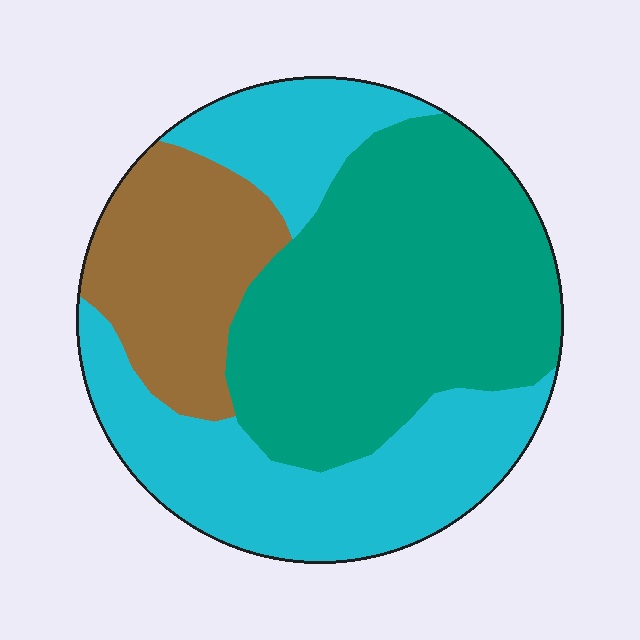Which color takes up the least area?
Brown, at roughly 20%.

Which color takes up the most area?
Teal, at roughly 45%.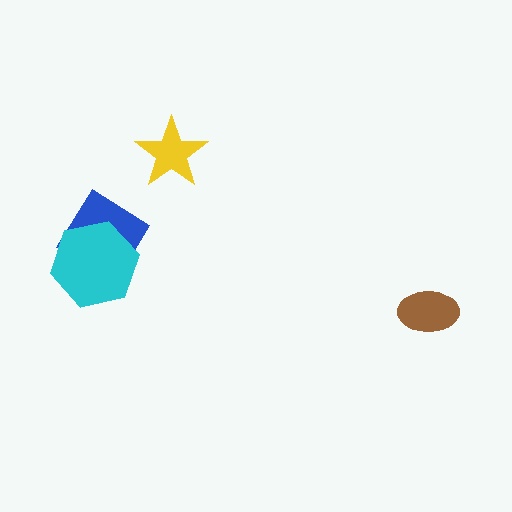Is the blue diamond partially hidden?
Yes, it is partially covered by another shape.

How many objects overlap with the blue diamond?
1 object overlaps with the blue diamond.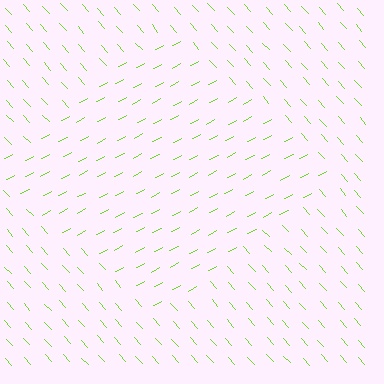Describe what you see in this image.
The image is filled with small lime line segments. A diamond region in the image has lines oriented differently from the surrounding lines, creating a visible texture boundary.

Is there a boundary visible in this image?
Yes, there is a texture boundary formed by a change in line orientation.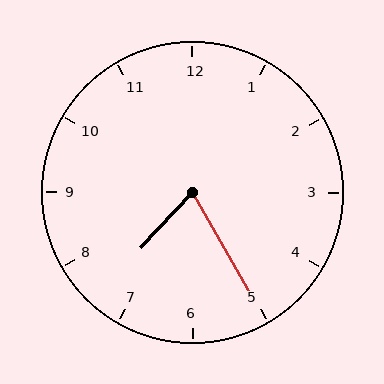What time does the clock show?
7:25.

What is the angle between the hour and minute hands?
Approximately 72 degrees.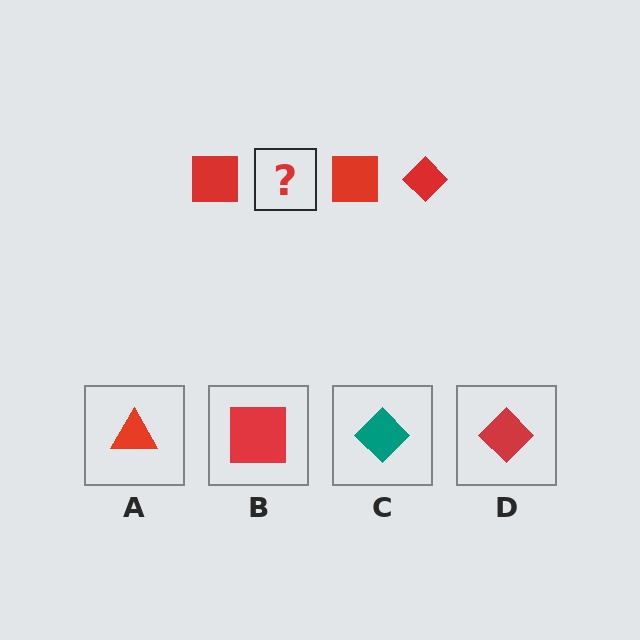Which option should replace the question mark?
Option D.